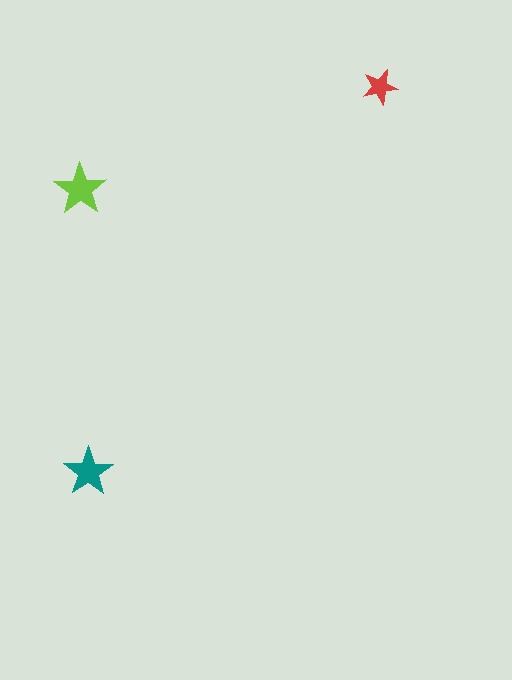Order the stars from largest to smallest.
the lime one, the teal one, the red one.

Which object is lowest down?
The teal star is bottommost.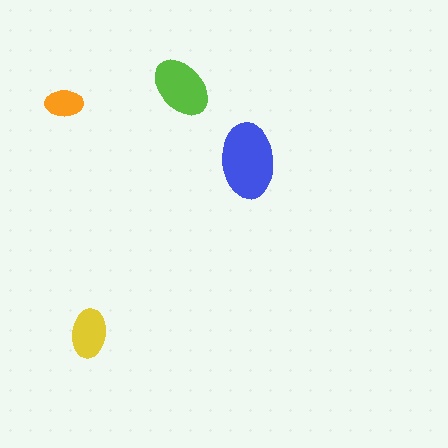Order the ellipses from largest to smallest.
the blue one, the lime one, the yellow one, the orange one.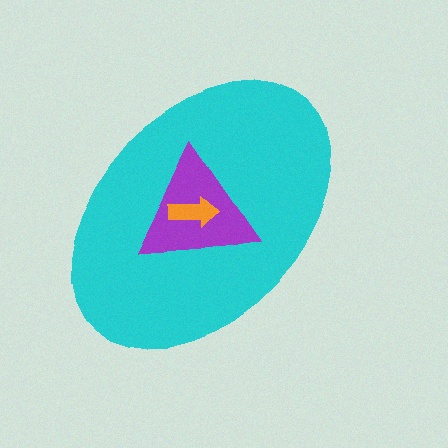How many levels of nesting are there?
3.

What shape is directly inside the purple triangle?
The orange arrow.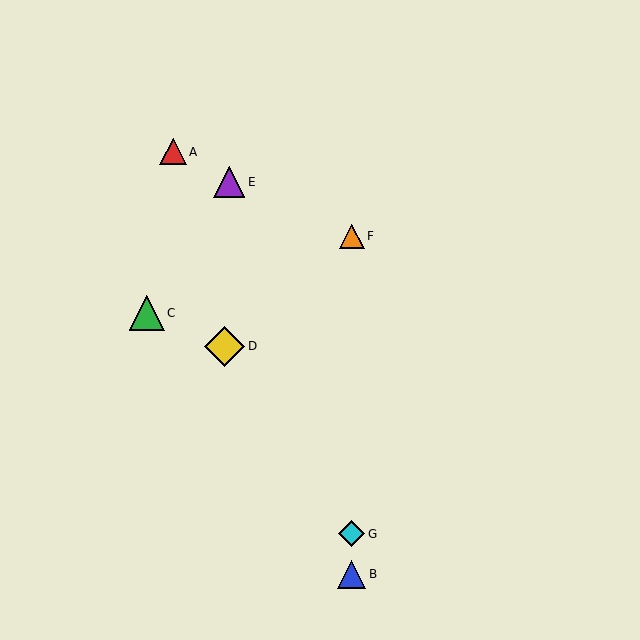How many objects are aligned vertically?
3 objects (B, F, G) are aligned vertically.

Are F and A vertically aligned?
No, F is at x≈352 and A is at x≈173.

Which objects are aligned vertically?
Objects B, F, G are aligned vertically.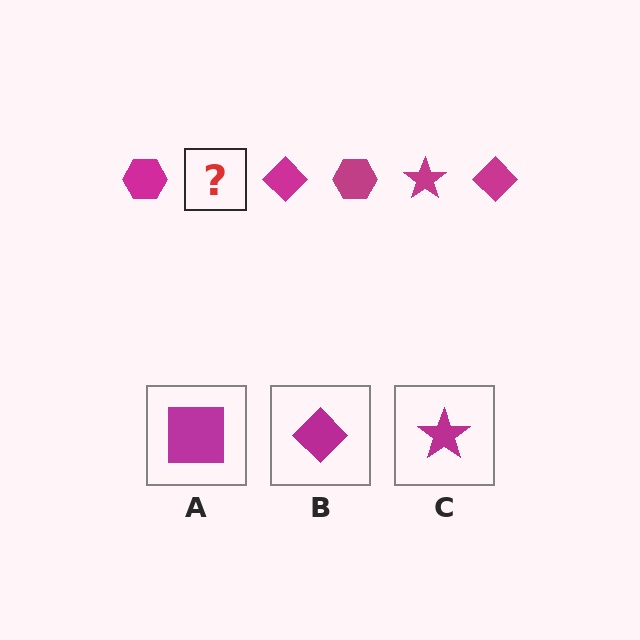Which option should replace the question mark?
Option C.